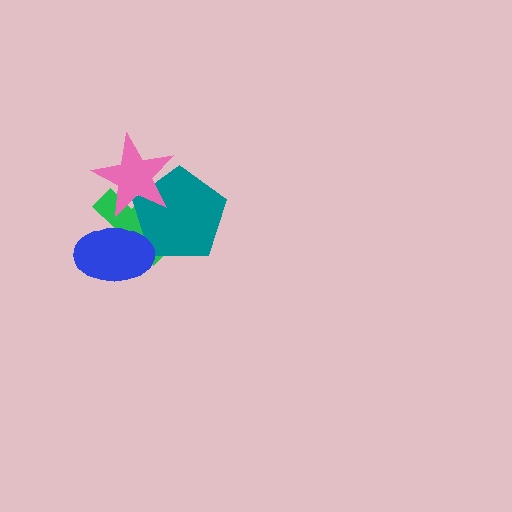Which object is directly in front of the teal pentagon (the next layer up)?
The pink star is directly in front of the teal pentagon.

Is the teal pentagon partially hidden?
Yes, it is partially covered by another shape.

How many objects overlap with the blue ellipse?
2 objects overlap with the blue ellipse.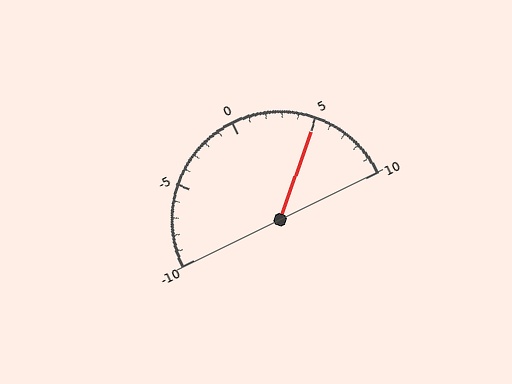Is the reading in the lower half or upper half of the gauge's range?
The reading is in the upper half of the range (-10 to 10).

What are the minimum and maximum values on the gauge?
The gauge ranges from -10 to 10.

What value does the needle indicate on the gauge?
The needle indicates approximately 5.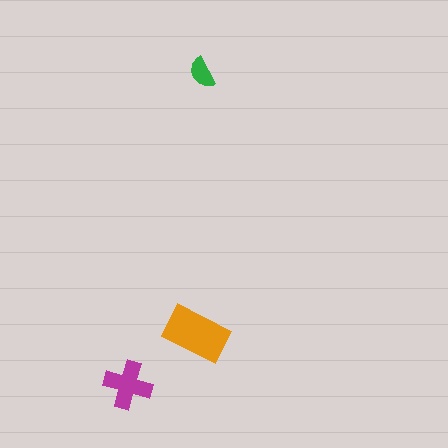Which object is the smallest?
The green semicircle.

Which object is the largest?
The orange rectangle.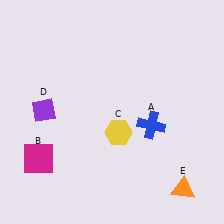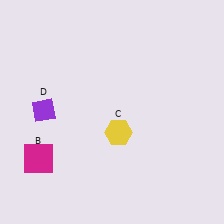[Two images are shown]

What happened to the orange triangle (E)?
The orange triangle (E) was removed in Image 2. It was in the bottom-right area of Image 1.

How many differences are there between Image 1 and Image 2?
There are 2 differences between the two images.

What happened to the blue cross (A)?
The blue cross (A) was removed in Image 2. It was in the bottom-right area of Image 1.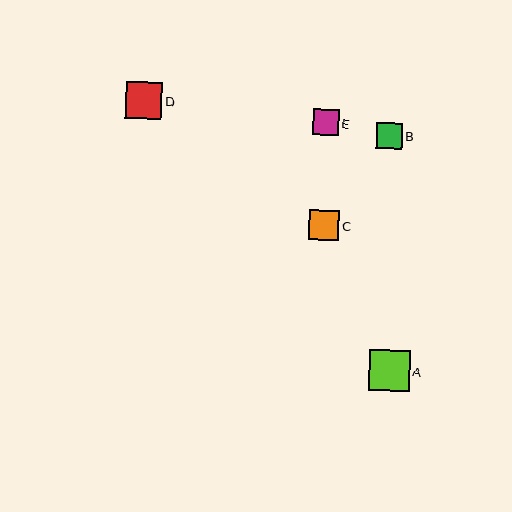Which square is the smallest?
Square E is the smallest with a size of approximately 25 pixels.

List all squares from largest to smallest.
From largest to smallest: A, D, C, B, E.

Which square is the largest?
Square A is the largest with a size of approximately 41 pixels.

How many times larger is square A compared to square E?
Square A is approximately 1.6 times the size of square E.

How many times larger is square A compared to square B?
Square A is approximately 1.6 times the size of square B.